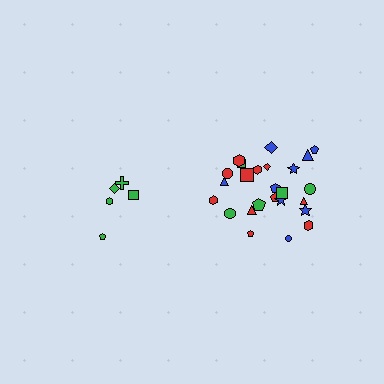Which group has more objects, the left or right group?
The right group.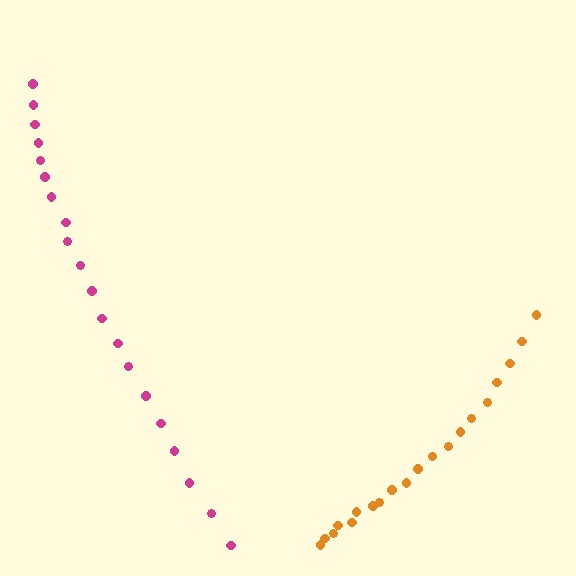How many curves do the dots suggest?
There are 2 distinct paths.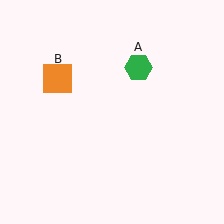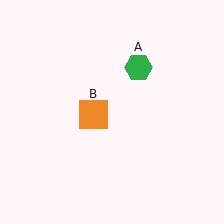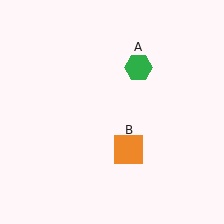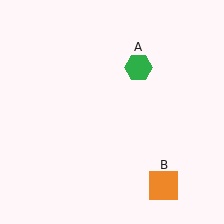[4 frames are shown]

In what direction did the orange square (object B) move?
The orange square (object B) moved down and to the right.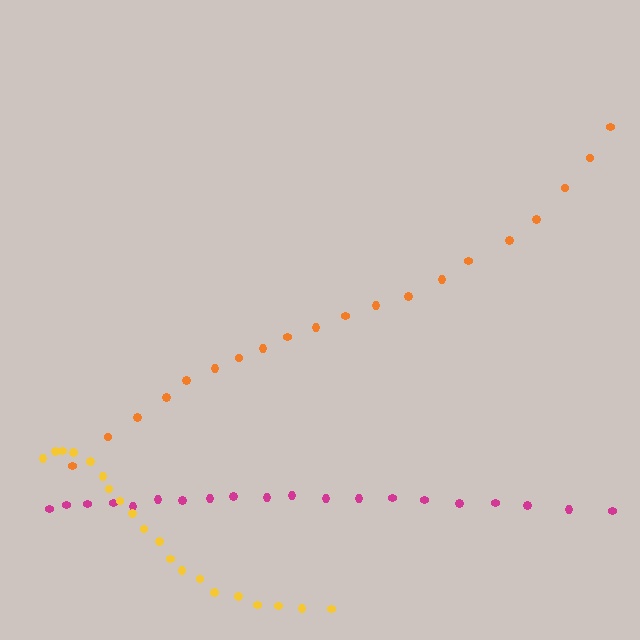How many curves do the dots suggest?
There are 3 distinct paths.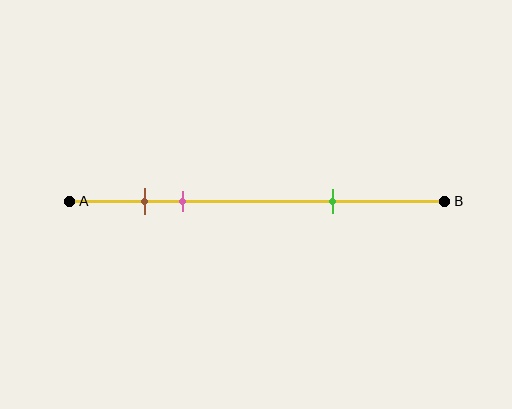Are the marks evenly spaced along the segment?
No, the marks are not evenly spaced.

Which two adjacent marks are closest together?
The brown and pink marks are the closest adjacent pair.